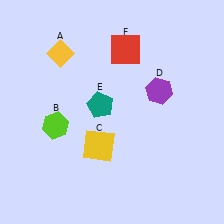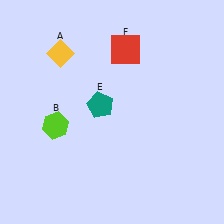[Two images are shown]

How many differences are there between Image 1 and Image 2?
There are 2 differences between the two images.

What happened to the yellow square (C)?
The yellow square (C) was removed in Image 2. It was in the bottom-left area of Image 1.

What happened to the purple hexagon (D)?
The purple hexagon (D) was removed in Image 2. It was in the top-right area of Image 1.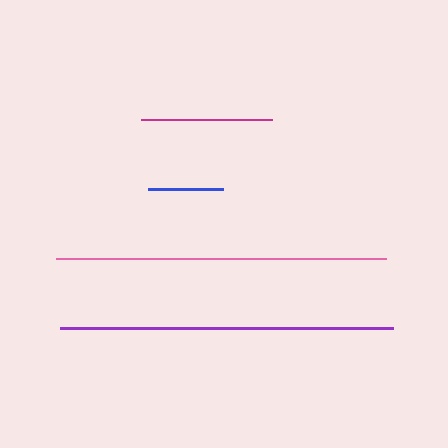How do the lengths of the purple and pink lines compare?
The purple and pink lines are approximately the same length.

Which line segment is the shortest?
The blue line is the shortest at approximately 75 pixels.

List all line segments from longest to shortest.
From longest to shortest: purple, pink, magenta, blue.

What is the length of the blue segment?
The blue segment is approximately 75 pixels long.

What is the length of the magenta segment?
The magenta segment is approximately 131 pixels long.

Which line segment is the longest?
The purple line is the longest at approximately 333 pixels.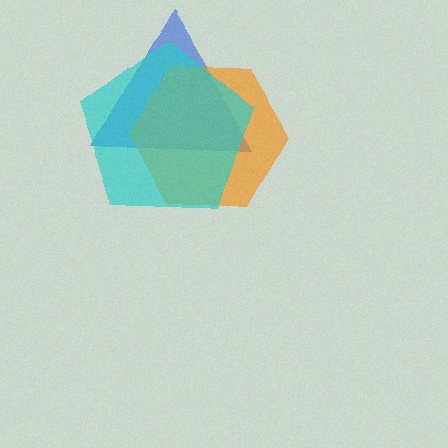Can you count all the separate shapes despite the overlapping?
Yes, there are 3 separate shapes.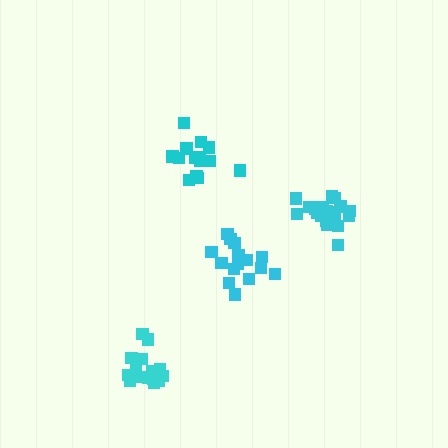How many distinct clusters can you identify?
There are 4 distinct clusters.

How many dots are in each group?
Group 1: 16 dots, Group 2: 15 dots, Group 3: 21 dots, Group 4: 15 dots (67 total).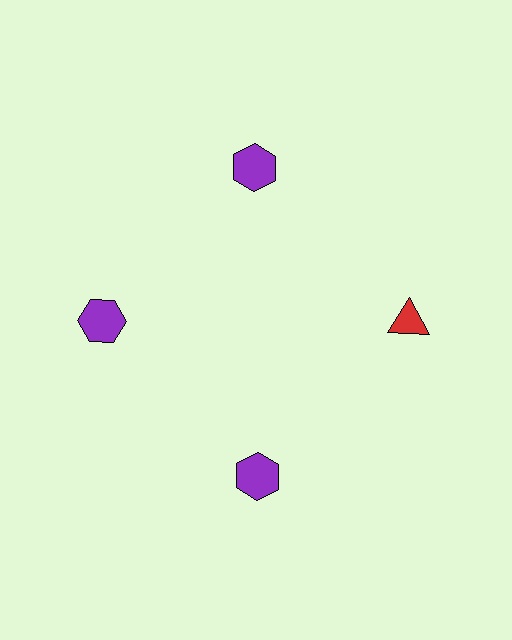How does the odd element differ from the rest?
It differs in both color (red instead of purple) and shape (triangle instead of hexagon).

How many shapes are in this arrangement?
There are 4 shapes arranged in a ring pattern.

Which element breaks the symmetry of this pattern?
The red triangle at roughly the 3 o'clock position breaks the symmetry. All other shapes are purple hexagons.